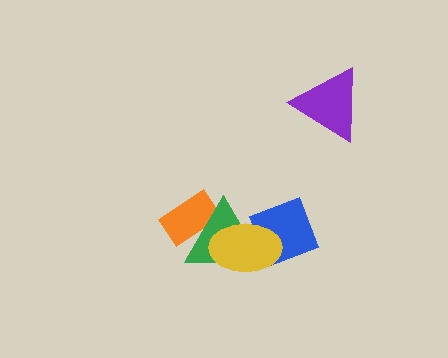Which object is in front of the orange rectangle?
The green triangle is in front of the orange rectangle.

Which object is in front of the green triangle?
The yellow ellipse is in front of the green triangle.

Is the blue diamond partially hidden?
Yes, it is partially covered by another shape.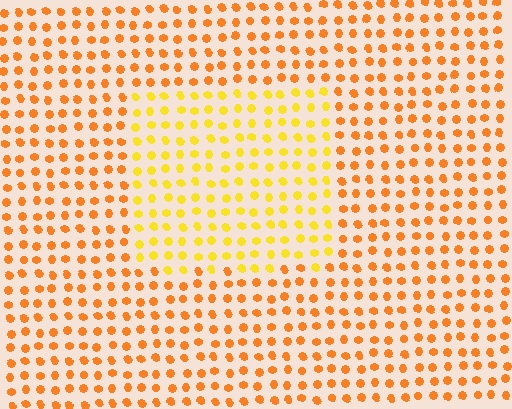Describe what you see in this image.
The image is filled with small orange elements in a uniform arrangement. A rectangle-shaped region is visible where the elements are tinted to a slightly different hue, forming a subtle color boundary.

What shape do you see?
I see a rectangle.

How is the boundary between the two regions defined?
The boundary is defined purely by a slight shift in hue (about 28 degrees). Spacing, size, and orientation are identical on both sides.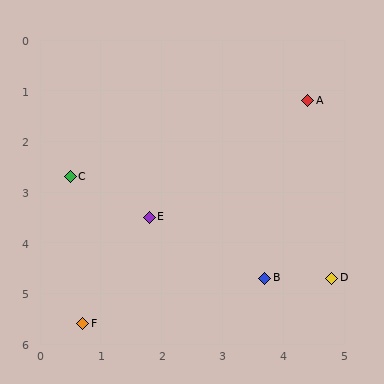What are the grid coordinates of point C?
Point C is at approximately (0.5, 2.7).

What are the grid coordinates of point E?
Point E is at approximately (1.8, 3.5).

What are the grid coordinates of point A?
Point A is at approximately (4.4, 1.2).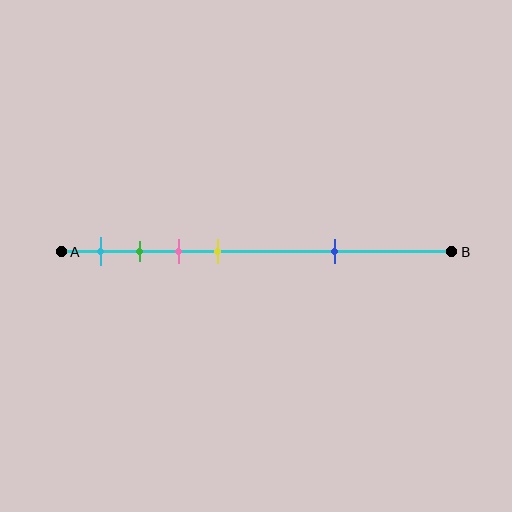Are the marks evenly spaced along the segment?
No, the marks are not evenly spaced.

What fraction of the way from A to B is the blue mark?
The blue mark is approximately 70% (0.7) of the way from A to B.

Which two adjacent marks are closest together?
The green and pink marks are the closest adjacent pair.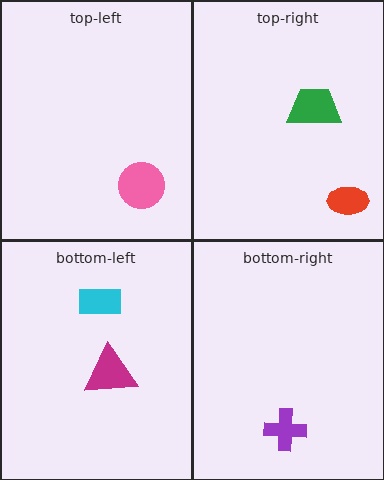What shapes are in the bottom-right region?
The purple cross.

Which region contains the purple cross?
The bottom-right region.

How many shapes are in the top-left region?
1.